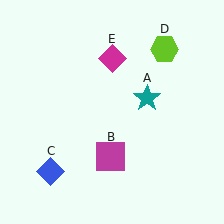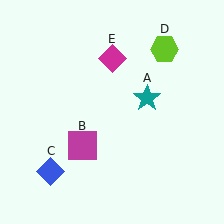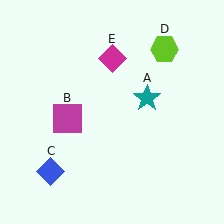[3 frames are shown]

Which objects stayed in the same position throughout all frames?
Teal star (object A) and blue diamond (object C) and lime hexagon (object D) and magenta diamond (object E) remained stationary.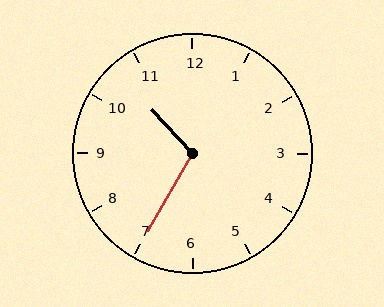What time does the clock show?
10:35.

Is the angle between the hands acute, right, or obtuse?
It is obtuse.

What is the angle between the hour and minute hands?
Approximately 108 degrees.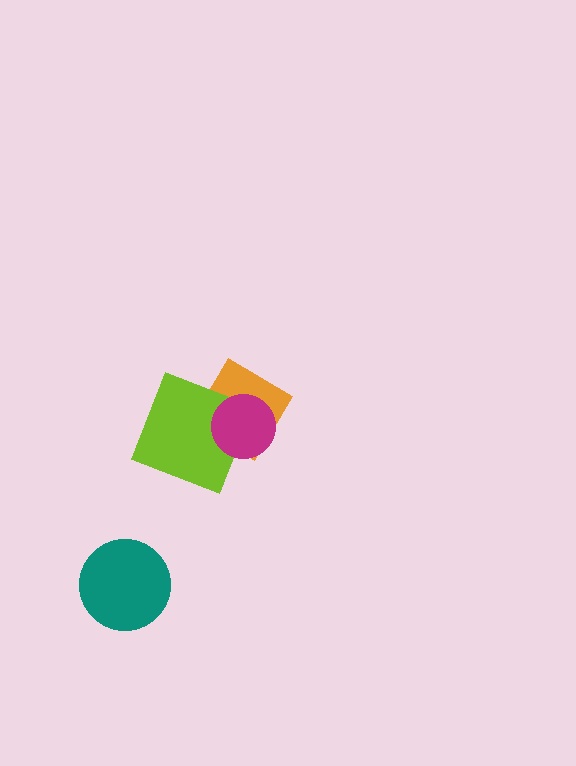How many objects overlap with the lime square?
2 objects overlap with the lime square.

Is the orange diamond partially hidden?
Yes, it is partially covered by another shape.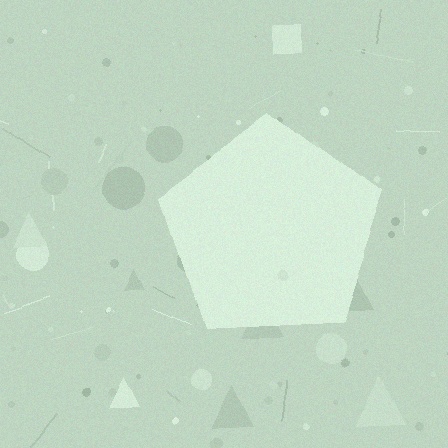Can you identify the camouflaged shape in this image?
The camouflaged shape is a pentagon.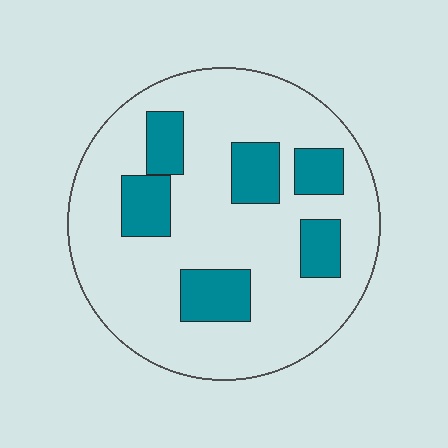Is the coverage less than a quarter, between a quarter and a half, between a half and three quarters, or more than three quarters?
Less than a quarter.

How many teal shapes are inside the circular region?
6.